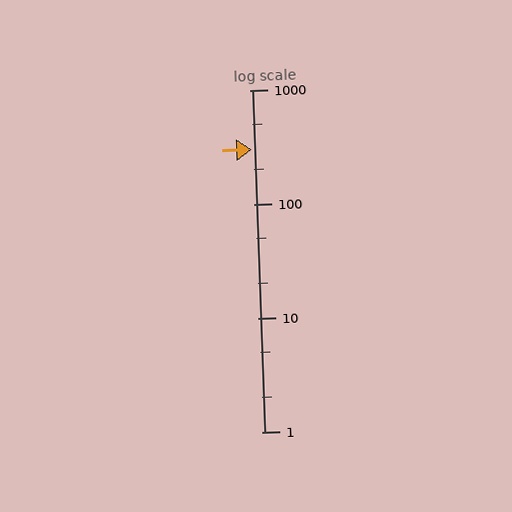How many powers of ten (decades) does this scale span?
The scale spans 3 decades, from 1 to 1000.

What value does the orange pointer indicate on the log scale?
The pointer indicates approximately 300.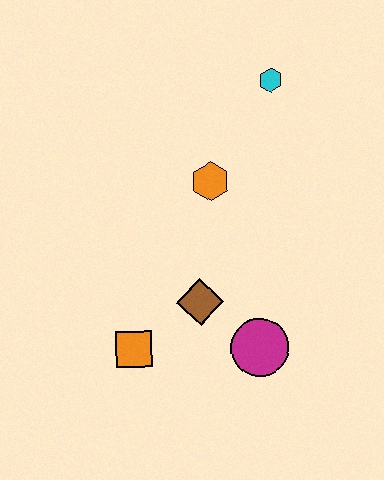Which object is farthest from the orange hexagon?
The orange square is farthest from the orange hexagon.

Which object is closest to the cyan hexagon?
The orange hexagon is closest to the cyan hexagon.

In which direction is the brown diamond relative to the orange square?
The brown diamond is to the right of the orange square.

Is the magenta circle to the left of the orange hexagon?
No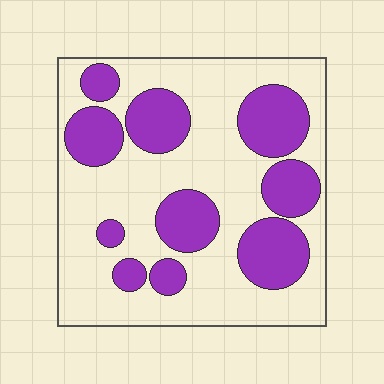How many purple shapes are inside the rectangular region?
10.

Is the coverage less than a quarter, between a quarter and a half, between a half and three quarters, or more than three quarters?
Between a quarter and a half.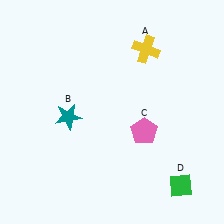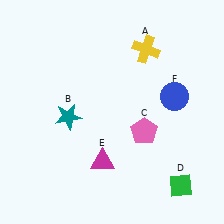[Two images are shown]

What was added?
A magenta triangle (E), a blue circle (F) were added in Image 2.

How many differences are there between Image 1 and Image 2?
There are 2 differences between the two images.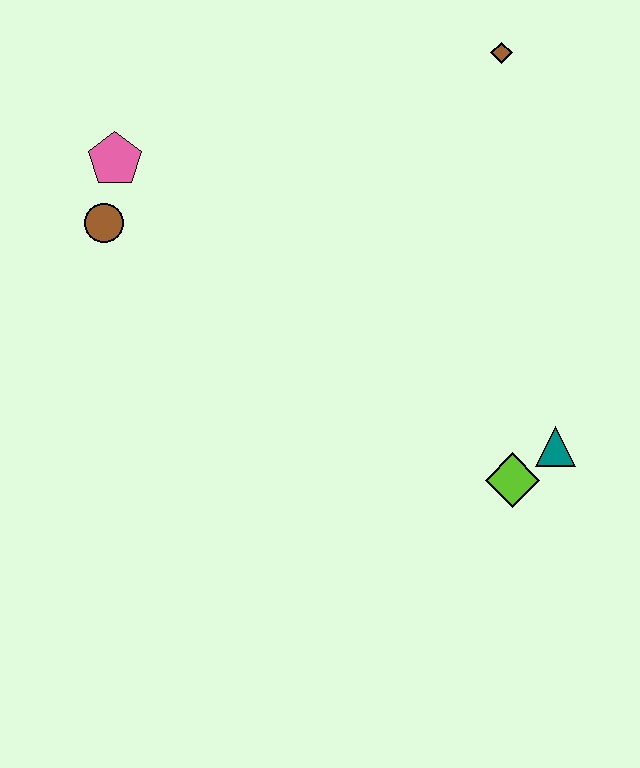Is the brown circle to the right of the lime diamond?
No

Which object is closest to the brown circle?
The pink pentagon is closest to the brown circle.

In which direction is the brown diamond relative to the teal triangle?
The brown diamond is above the teal triangle.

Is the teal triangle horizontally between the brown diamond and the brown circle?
No